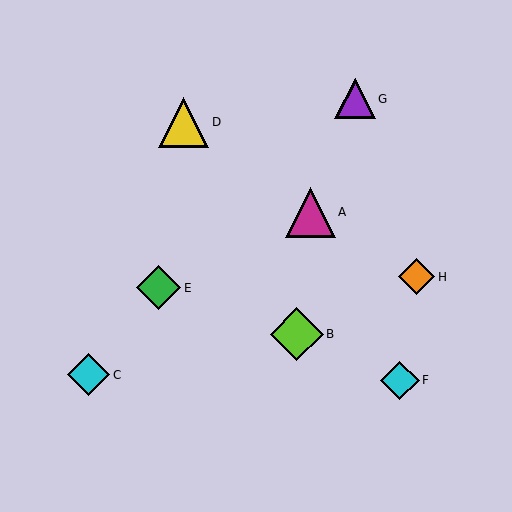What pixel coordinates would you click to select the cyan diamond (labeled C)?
Click at (89, 375) to select the cyan diamond C.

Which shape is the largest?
The lime diamond (labeled B) is the largest.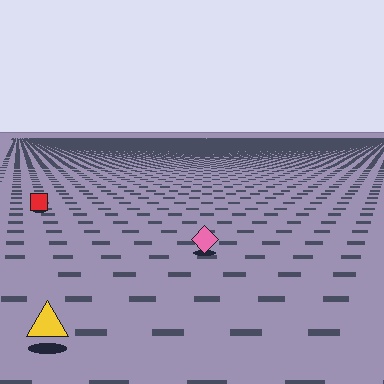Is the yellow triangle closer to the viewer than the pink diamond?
Yes. The yellow triangle is closer — you can tell from the texture gradient: the ground texture is coarser near it.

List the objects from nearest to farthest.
From nearest to farthest: the yellow triangle, the pink diamond, the red square.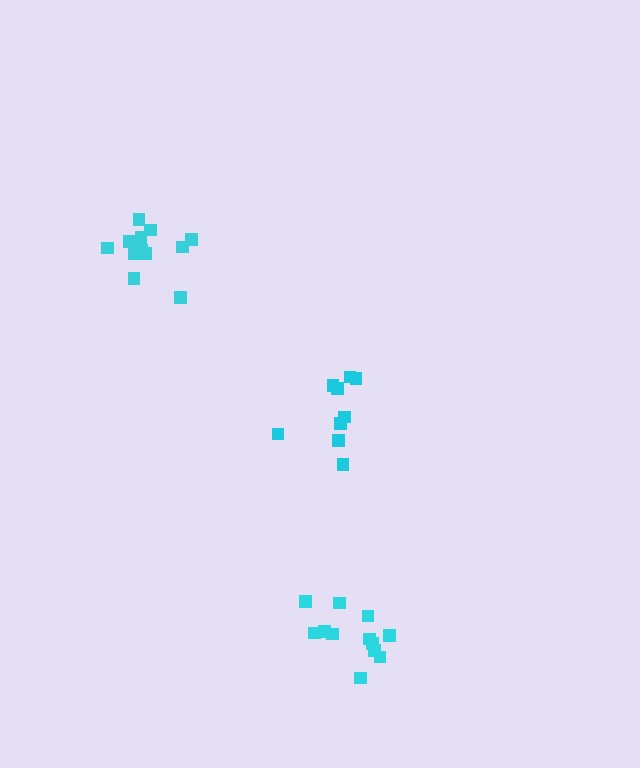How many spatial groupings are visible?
There are 3 spatial groupings.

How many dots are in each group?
Group 1: 13 dots, Group 2: 9 dots, Group 3: 12 dots (34 total).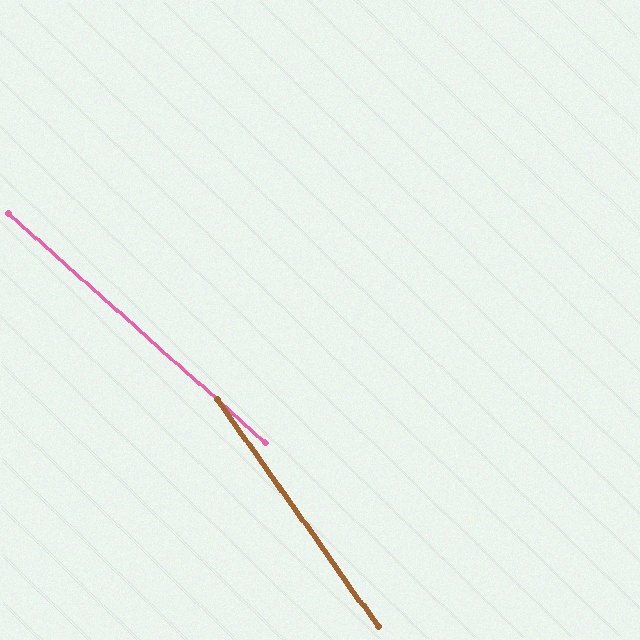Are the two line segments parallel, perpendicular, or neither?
Neither parallel nor perpendicular — they differ by about 13°.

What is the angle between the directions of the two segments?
Approximately 13 degrees.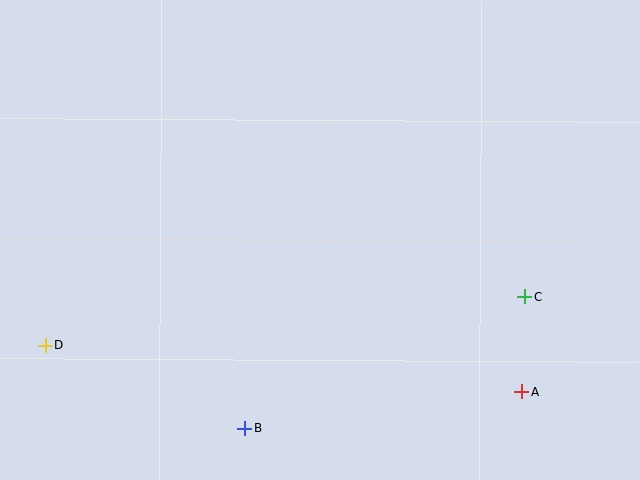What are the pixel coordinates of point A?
Point A is at (522, 392).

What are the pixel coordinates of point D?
Point D is at (46, 345).